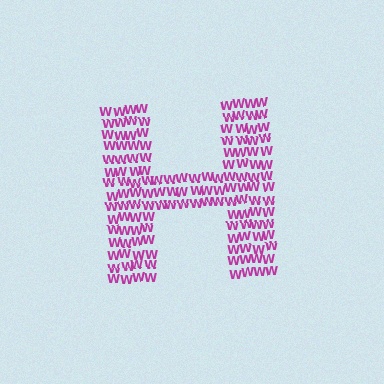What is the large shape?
The large shape is the letter H.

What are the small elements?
The small elements are letter W's.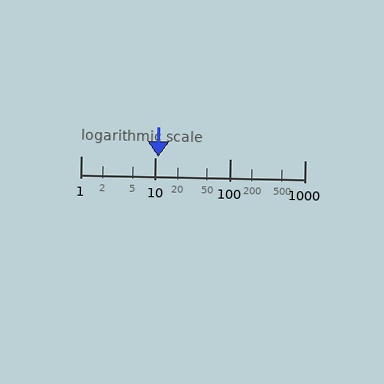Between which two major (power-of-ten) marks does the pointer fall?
The pointer is between 10 and 100.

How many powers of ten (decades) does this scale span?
The scale spans 3 decades, from 1 to 1000.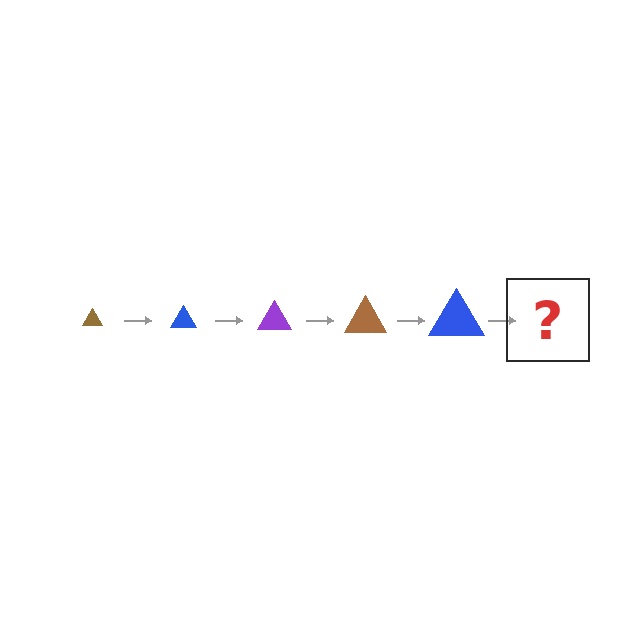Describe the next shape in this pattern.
It should be a purple triangle, larger than the previous one.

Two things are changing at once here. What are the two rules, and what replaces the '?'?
The two rules are that the triangle grows larger each step and the color cycles through brown, blue, and purple. The '?' should be a purple triangle, larger than the previous one.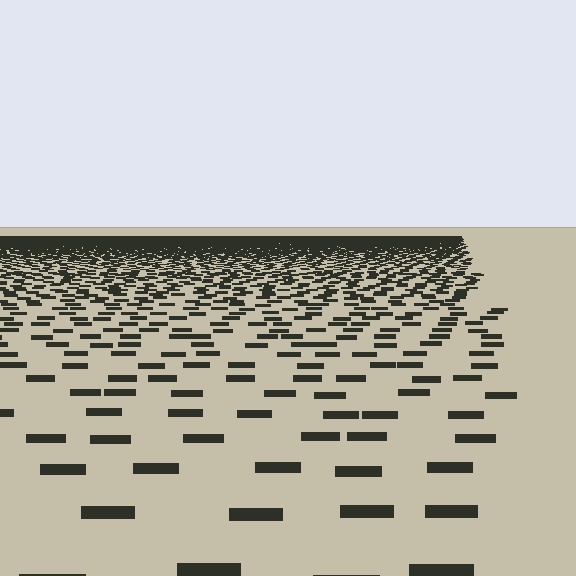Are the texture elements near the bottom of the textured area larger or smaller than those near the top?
Larger. Near the bottom, elements are closer to the viewer and appear at a bigger on-screen size.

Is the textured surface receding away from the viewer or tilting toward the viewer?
The surface is receding away from the viewer. Texture elements get smaller and denser toward the top.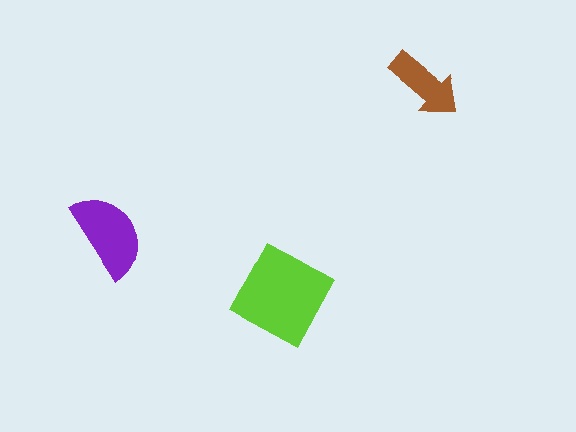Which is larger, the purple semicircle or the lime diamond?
The lime diamond.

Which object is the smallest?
The brown arrow.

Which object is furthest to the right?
The brown arrow is rightmost.